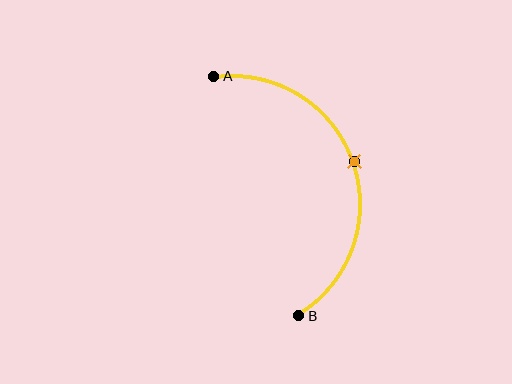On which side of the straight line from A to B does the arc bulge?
The arc bulges to the right of the straight line connecting A and B.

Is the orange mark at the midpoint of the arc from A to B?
Yes. The orange mark lies on the arc at equal arc-length from both A and B — it is the arc midpoint.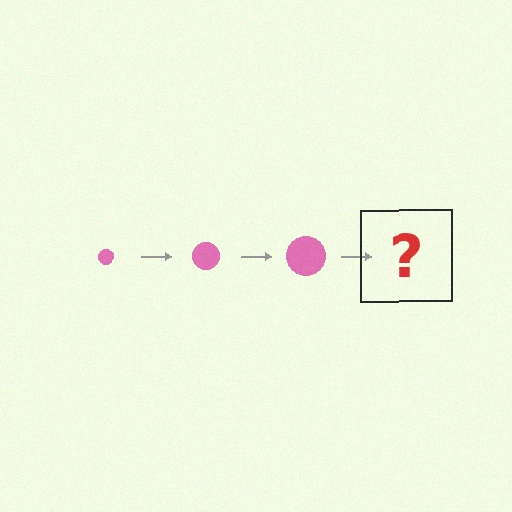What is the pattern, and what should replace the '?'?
The pattern is that the circle gets progressively larger each step. The '?' should be a pink circle, larger than the previous one.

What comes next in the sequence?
The next element should be a pink circle, larger than the previous one.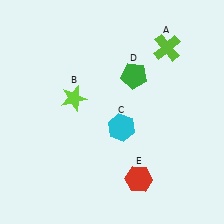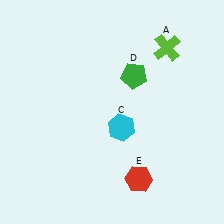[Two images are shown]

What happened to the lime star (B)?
The lime star (B) was removed in Image 2. It was in the top-left area of Image 1.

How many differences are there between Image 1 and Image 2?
There is 1 difference between the two images.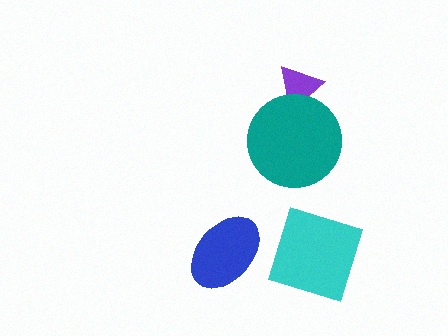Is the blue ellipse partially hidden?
No, no other shape covers it.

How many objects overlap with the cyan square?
0 objects overlap with the cyan square.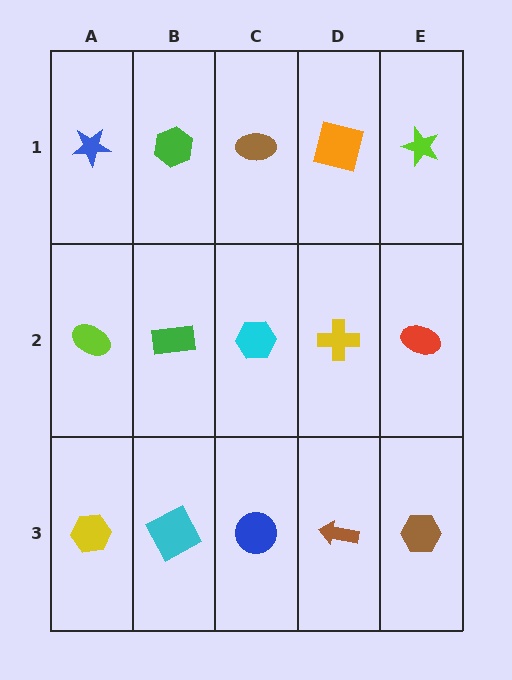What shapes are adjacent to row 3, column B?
A green rectangle (row 2, column B), a yellow hexagon (row 3, column A), a blue circle (row 3, column C).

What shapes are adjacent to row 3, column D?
A yellow cross (row 2, column D), a blue circle (row 3, column C), a brown hexagon (row 3, column E).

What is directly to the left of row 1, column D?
A brown ellipse.